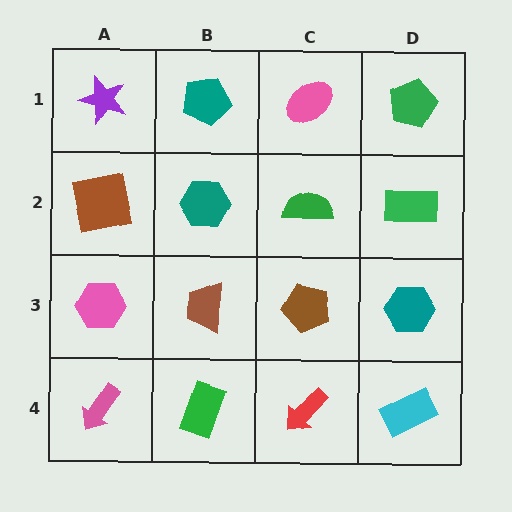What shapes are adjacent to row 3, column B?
A teal hexagon (row 2, column B), a green rectangle (row 4, column B), a pink hexagon (row 3, column A), a brown pentagon (row 3, column C).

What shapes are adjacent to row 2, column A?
A purple star (row 1, column A), a pink hexagon (row 3, column A), a teal hexagon (row 2, column B).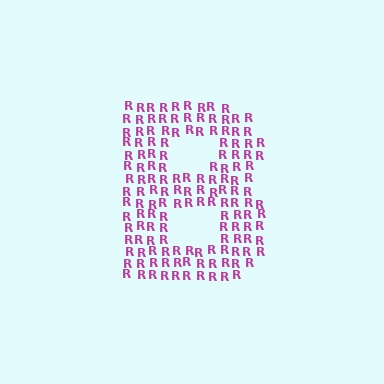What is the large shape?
The large shape is the letter B.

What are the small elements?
The small elements are letter R's.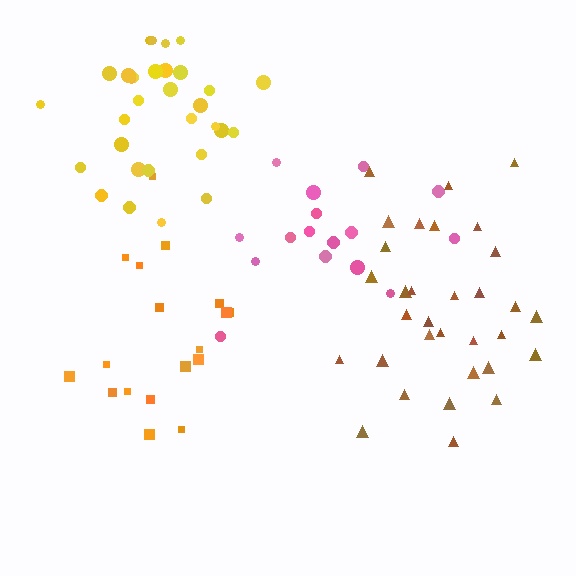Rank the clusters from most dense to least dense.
yellow, brown, pink, orange.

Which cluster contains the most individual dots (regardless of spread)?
Brown (32).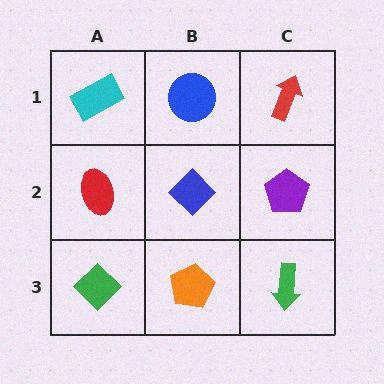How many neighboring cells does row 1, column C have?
2.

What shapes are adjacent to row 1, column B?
A blue diamond (row 2, column B), a cyan rectangle (row 1, column A), a red arrow (row 1, column C).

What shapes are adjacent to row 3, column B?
A blue diamond (row 2, column B), a green diamond (row 3, column A), a green arrow (row 3, column C).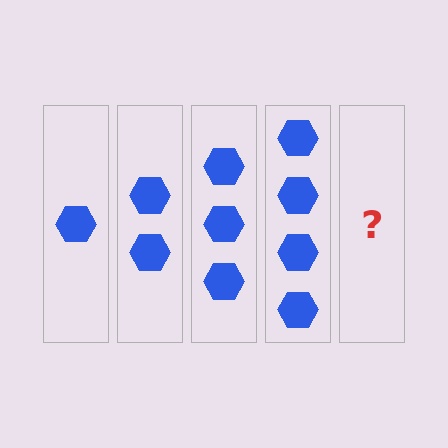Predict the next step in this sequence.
The next step is 5 hexagons.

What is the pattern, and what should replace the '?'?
The pattern is that each step adds one more hexagon. The '?' should be 5 hexagons.